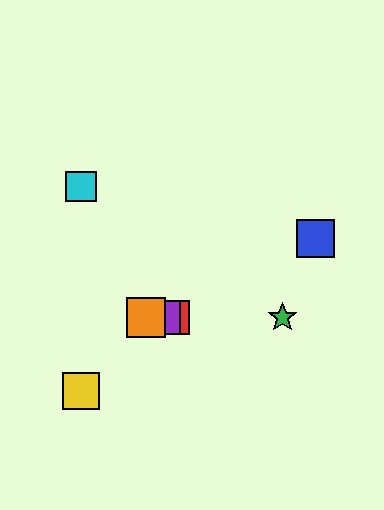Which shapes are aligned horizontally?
The red square, the green star, the purple square, the orange square are aligned horizontally.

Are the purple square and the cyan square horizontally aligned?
No, the purple square is at y≈318 and the cyan square is at y≈186.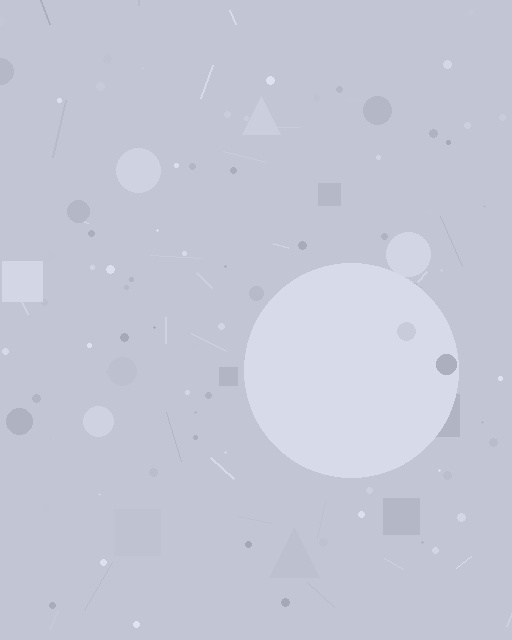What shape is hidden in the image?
A circle is hidden in the image.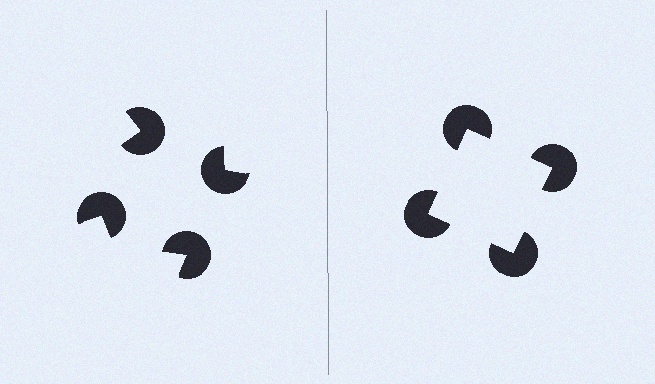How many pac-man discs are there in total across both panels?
8 — 4 on each side.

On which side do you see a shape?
An illusory square appears on the right side. On the left side the wedge cuts are rotated, so no coherent shape forms.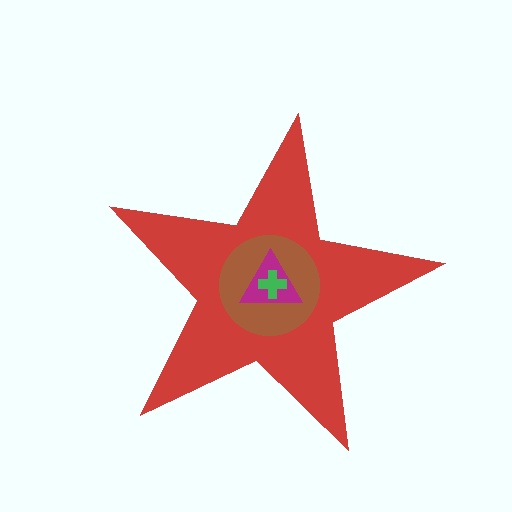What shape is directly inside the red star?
The brown circle.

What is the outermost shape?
The red star.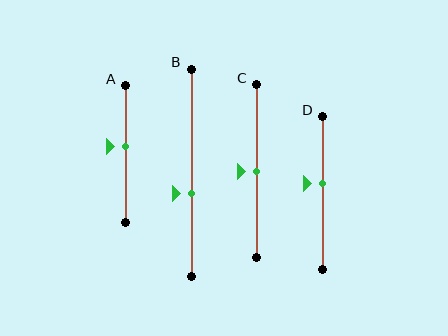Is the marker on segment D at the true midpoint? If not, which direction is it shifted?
No, the marker on segment D is shifted upward by about 6% of the segment length.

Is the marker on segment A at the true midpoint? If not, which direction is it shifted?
No, the marker on segment A is shifted upward by about 5% of the segment length.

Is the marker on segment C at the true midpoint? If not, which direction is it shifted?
Yes, the marker on segment C is at the true midpoint.